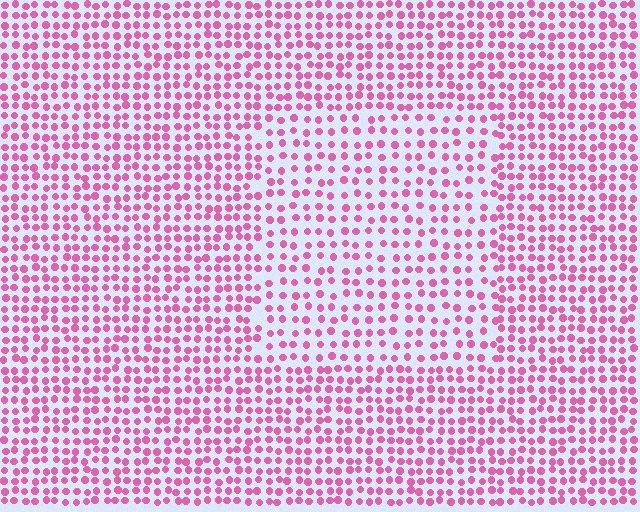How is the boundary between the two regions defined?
The boundary is defined by a change in element density (approximately 1.5x ratio). All elements are the same color, size, and shape.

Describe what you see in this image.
The image contains small pink elements arranged at two different densities. A rectangle-shaped region is visible where the elements are less densely packed than the surrounding area.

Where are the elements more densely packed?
The elements are more densely packed outside the rectangle boundary.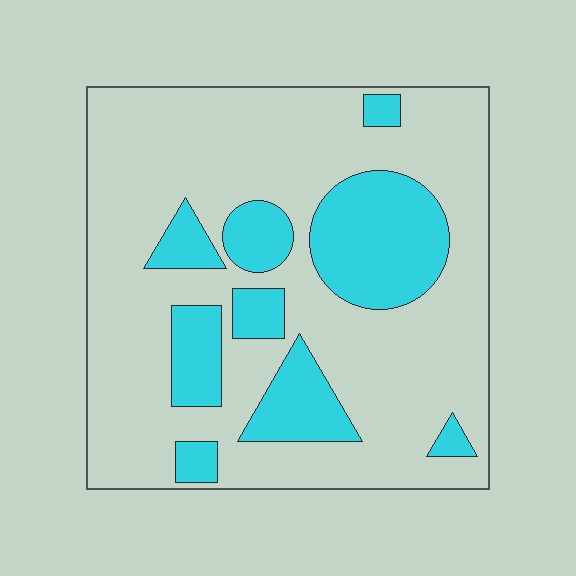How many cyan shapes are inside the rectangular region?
9.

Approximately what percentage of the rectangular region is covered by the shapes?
Approximately 25%.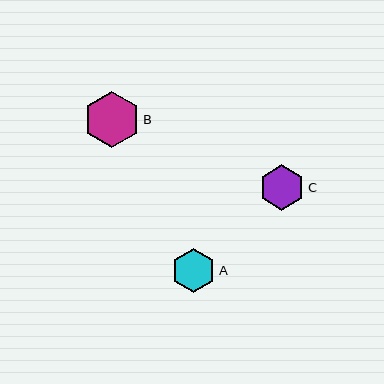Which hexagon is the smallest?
Hexagon A is the smallest with a size of approximately 44 pixels.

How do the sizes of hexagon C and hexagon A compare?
Hexagon C and hexagon A are approximately the same size.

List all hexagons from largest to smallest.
From largest to smallest: B, C, A.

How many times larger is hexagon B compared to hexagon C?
Hexagon B is approximately 1.2 times the size of hexagon C.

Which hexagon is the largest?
Hexagon B is the largest with a size of approximately 56 pixels.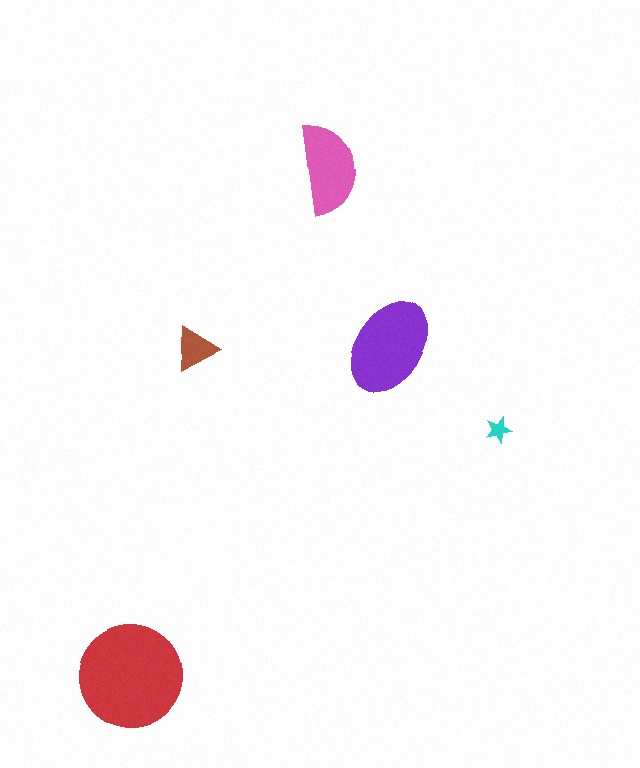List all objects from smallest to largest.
The cyan star, the brown triangle, the pink semicircle, the purple ellipse, the red circle.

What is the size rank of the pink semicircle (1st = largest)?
3rd.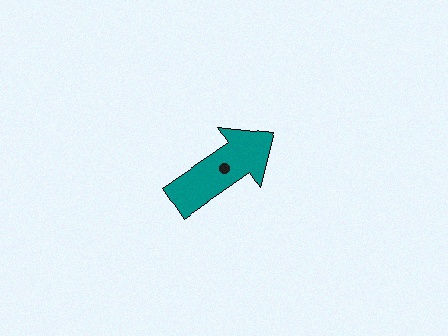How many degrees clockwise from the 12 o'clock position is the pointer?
Approximately 56 degrees.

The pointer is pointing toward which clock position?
Roughly 2 o'clock.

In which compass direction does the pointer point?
Northeast.